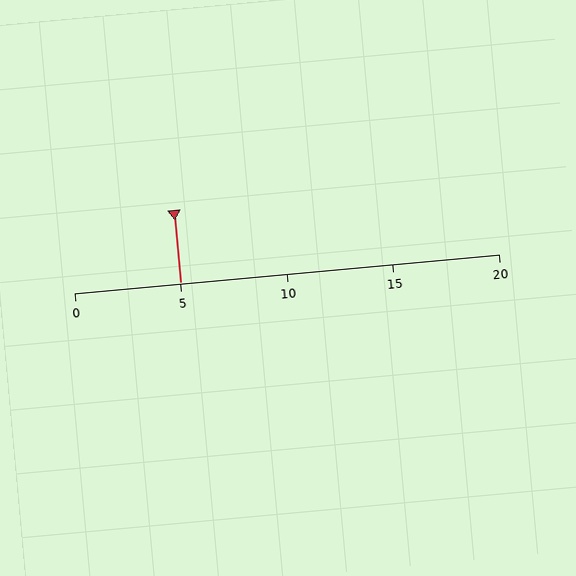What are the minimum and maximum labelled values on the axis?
The axis runs from 0 to 20.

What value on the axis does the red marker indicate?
The marker indicates approximately 5.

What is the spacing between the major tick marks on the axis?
The major ticks are spaced 5 apart.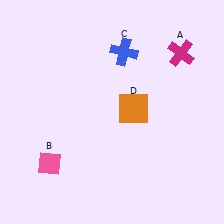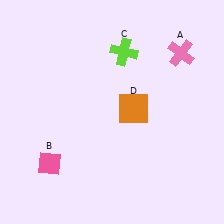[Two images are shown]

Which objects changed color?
A changed from magenta to pink. C changed from blue to lime.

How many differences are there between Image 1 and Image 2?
There are 2 differences between the two images.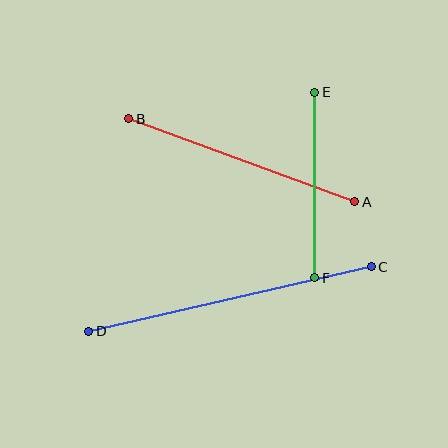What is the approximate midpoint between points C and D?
The midpoint is at approximately (230, 299) pixels.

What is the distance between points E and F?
The distance is approximately 186 pixels.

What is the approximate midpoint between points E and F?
The midpoint is at approximately (315, 185) pixels.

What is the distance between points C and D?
The distance is approximately 290 pixels.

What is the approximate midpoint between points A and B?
The midpoint is at approximately (242, 160) pixels.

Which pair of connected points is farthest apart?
Points C and D are farthest apart.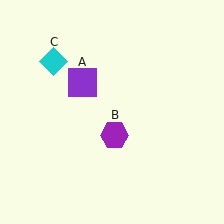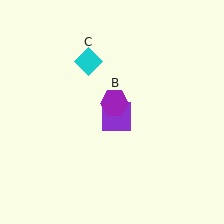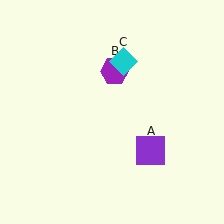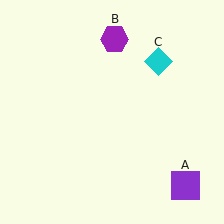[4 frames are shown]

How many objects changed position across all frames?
3 objects changed position: purple square (object A), purple hexagon (object B), cyan diamond (object C).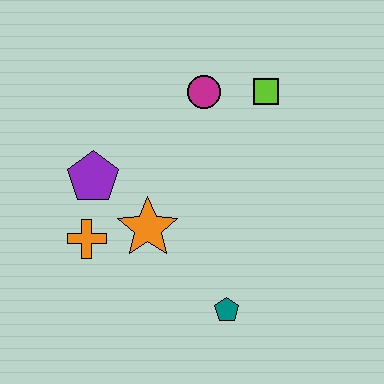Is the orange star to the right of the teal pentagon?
No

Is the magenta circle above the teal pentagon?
Yes